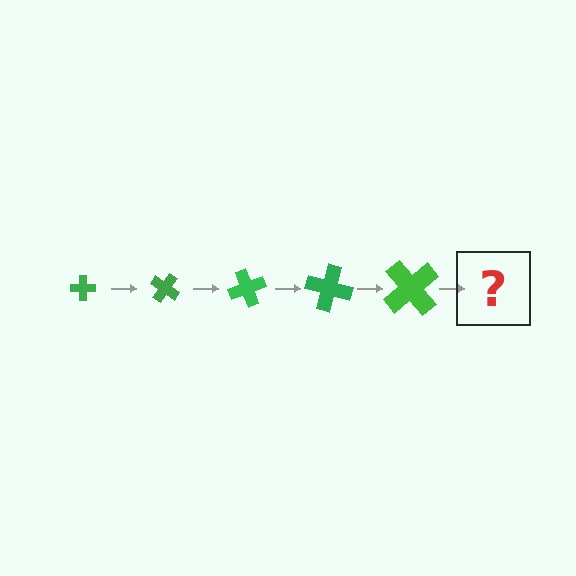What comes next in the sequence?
The next element should be a cross, larger than the previous one and rotated 175 degrees from the start.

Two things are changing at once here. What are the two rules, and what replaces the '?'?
The two rules are that the cross grows larger each step and it rotates 35 degrees each step. The '?' should be a cross, larger than the previous one and rotated 175 degrees from the start.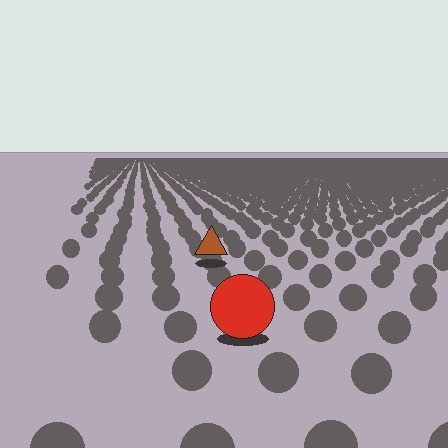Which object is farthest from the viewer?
The brown triangle is farthest from the viewer. It appears smaller and the ground texture around it is denser.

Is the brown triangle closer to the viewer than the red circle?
No. The red circle is closer — you can tell from the texture gradient: the ground texture is coarser near it.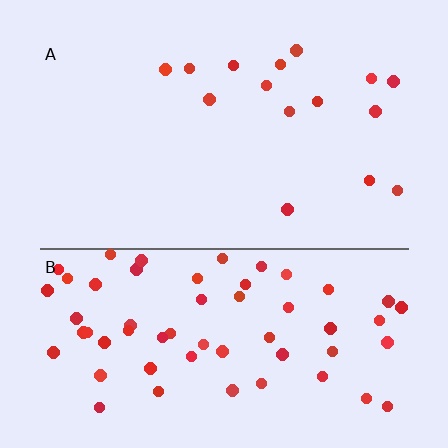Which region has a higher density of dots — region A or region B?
B (the bottom).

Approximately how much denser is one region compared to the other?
Approximately 4.0× — region B over region A.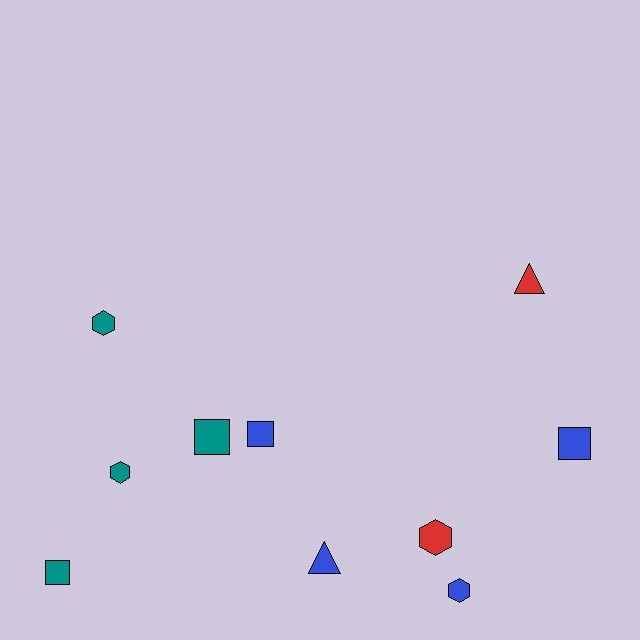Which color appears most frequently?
Blue, with 4 objects.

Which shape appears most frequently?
Square, with 4 objects.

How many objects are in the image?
There are 10 objects.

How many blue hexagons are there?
There is 1 blue hexagon.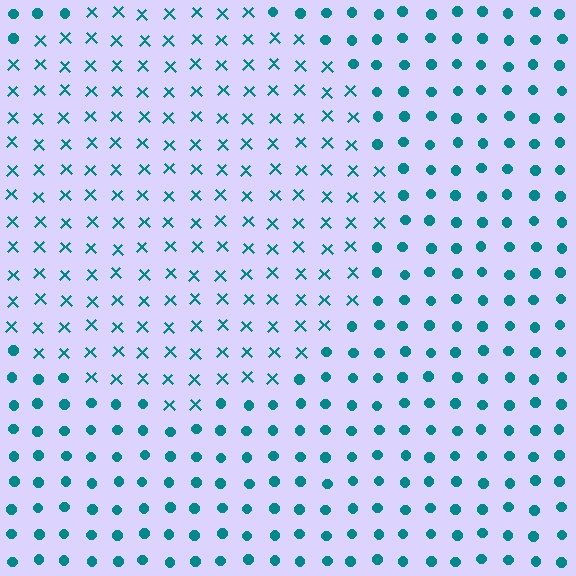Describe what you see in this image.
The image is filled with small teal elements arranged in a uniform grid. A circle-shaped region contains X marks, while the surrounding area contains circles. The boundary is defined purely by the change in element shape.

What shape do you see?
I see a circle.